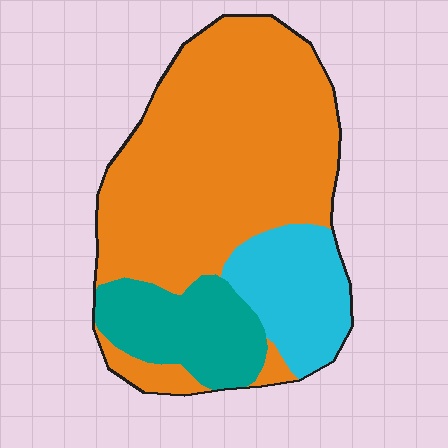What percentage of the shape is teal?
Teal takes up about one sixth (1/6) of the shape.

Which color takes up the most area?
Orange, at roughly 65%.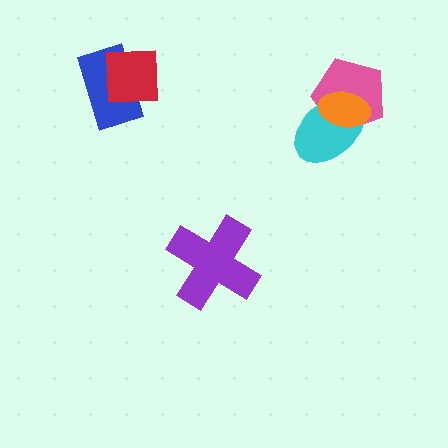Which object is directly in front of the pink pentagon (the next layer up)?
The cyan ellipse is directly in front of the pink pentagon.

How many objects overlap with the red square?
1 object overlaps with the red square.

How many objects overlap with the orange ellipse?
2 objects overlap with the orange ellipse.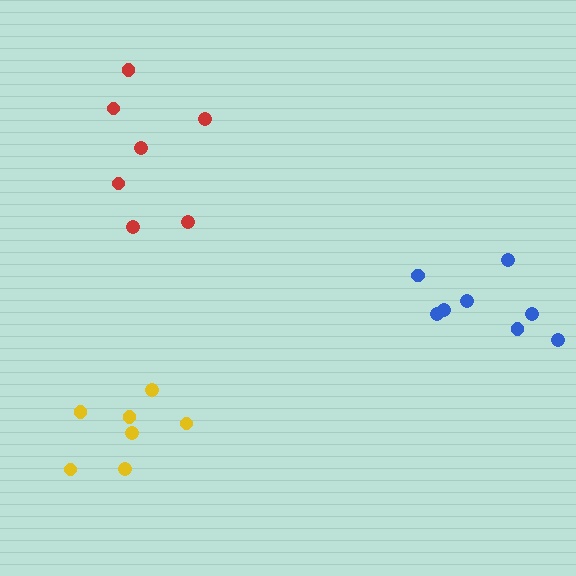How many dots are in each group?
Group 1: 8 dots, Group 2: 7 dots, Group 3: 7 dots (22 total).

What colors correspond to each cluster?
The clusters are colored: blue, red, yellow.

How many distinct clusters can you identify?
There are 3 distinct clusters.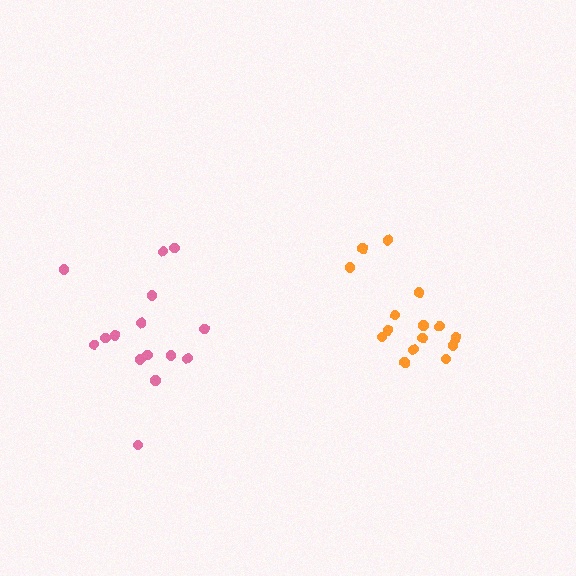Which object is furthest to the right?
The orange cluster is rightmost.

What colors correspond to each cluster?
The clusters are colored: orange, pink.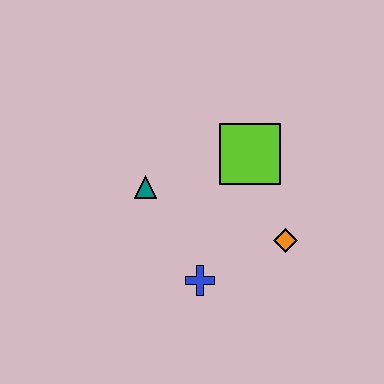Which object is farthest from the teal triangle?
The orange diamond is farthest from the teal triangle.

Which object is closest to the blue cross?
The orange diamond is closest to the blue cross.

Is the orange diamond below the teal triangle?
Yes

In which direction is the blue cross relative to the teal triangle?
The blue cross is below the teal triangle.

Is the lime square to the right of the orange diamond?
No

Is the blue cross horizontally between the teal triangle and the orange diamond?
Yes